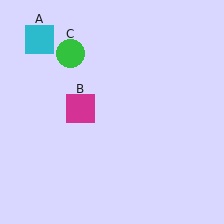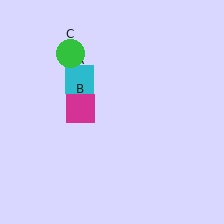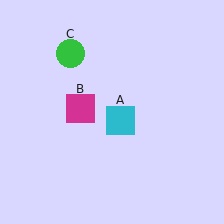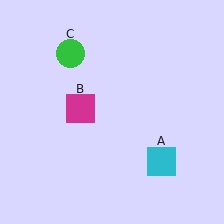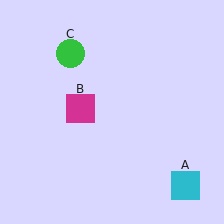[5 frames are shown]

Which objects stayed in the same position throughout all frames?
Magenta square (object B) and green circle (object C) remained stationary.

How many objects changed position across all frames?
1 object changed position: cyan square (object A).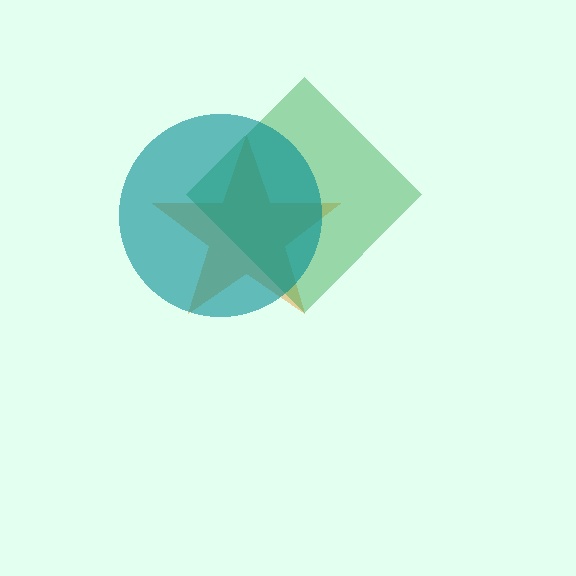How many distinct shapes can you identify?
There are 3 distinct shapes: an orange star, a green diamond, a teal circle.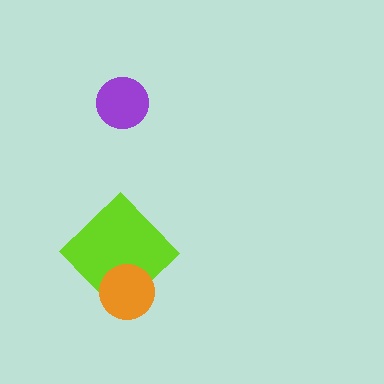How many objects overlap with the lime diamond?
1 object overlaps with the lime diamond.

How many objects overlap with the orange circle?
1 object overlaps with the orange circle.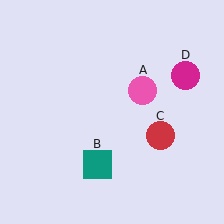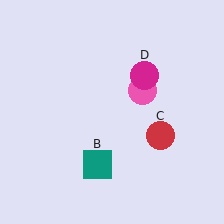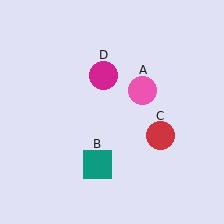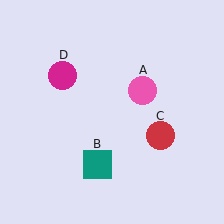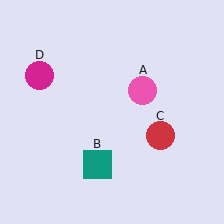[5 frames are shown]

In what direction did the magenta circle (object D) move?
The magenta circle (object D) moved left.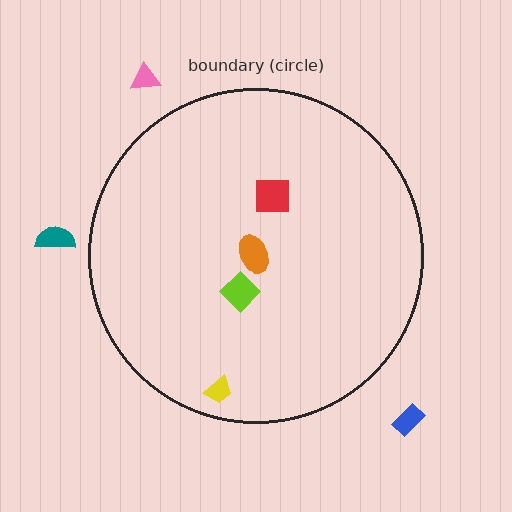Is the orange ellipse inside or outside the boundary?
Inside.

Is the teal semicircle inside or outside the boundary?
Outside.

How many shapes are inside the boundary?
4 inside, 3 outside.